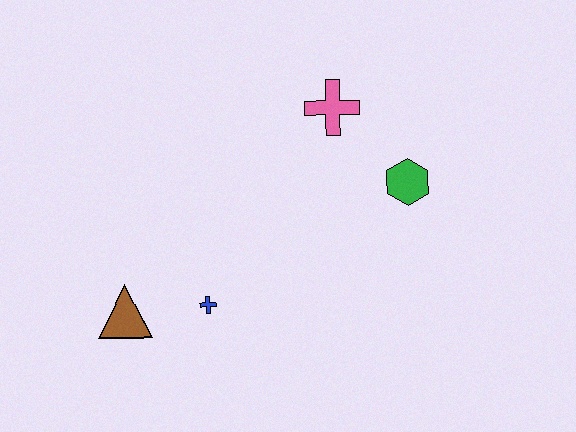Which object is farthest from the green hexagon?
The brown triangle is farthest from the green hexagon.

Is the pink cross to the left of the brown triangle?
No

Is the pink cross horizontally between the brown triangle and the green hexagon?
Yes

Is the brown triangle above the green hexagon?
No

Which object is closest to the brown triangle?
The blue cross is closest to the brown triangle.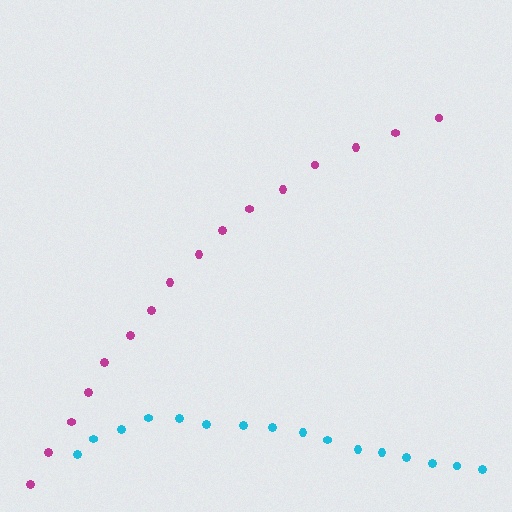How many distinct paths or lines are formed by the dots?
There are 2 distinct paths.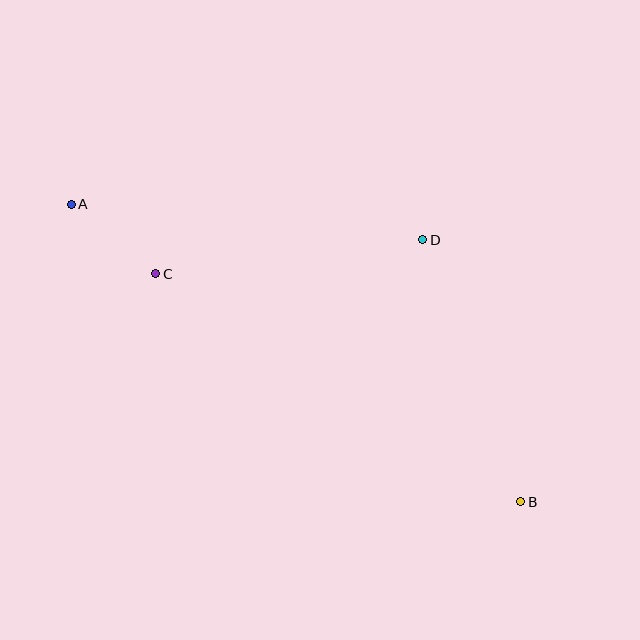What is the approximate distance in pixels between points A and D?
The distance between A and D is approximately 354 pixels.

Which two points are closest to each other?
Points A and C are closest to each other.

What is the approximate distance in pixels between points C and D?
The distance between C and D is approximately 269 pixels.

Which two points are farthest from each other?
Points A and B are farthest from each other.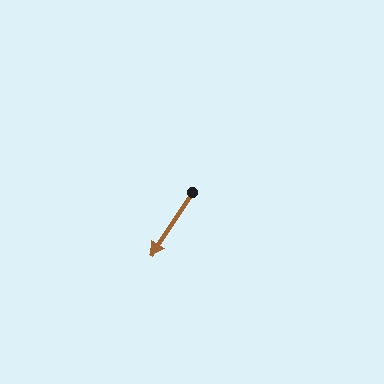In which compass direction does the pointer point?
Southwest.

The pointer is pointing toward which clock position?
Roughly 7 o'clock.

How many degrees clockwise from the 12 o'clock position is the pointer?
Approximately 213 degrees.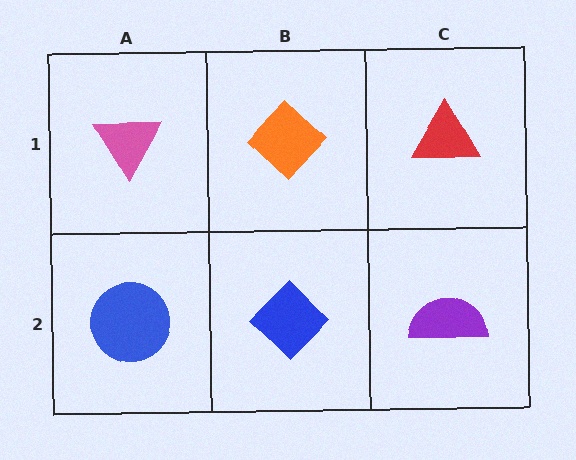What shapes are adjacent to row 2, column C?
A red triangle (row 1, column C), a blue diamond (row 2, column B).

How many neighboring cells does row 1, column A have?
2.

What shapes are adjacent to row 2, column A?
A pink triangle (row 1, column A), a blue diamond (row 2, column B).